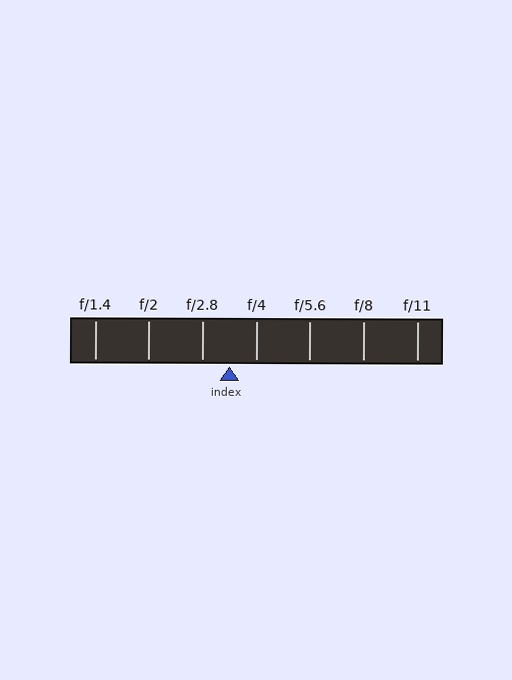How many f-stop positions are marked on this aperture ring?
There are 7 f-stop positions marked.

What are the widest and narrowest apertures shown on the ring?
The widest aperture shown is f/1.4 and the narrowest is f/11.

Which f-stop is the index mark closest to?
The index mark is closest to f/4.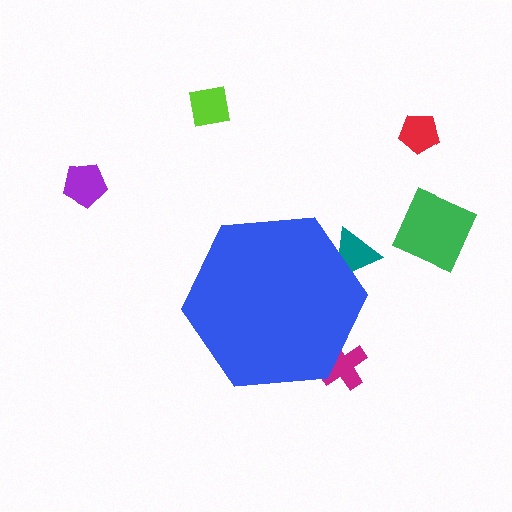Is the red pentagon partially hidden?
No, the red pentagon is fully visible.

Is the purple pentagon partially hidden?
No, the purple pentagon is fully visible.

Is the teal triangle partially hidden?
Yes, the teal triangle is partially hidden behind the blue hexagon.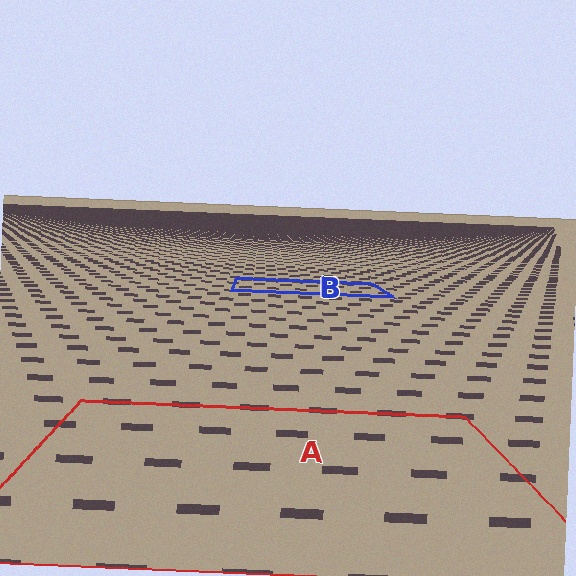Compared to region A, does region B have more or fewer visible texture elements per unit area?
Region B has more texture elements per unit area — they are packed more densely because it is farther away.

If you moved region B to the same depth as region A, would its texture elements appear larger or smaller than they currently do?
They would appear larger. At a closer depth, the same texture elements are projected at a bigger on-screen size.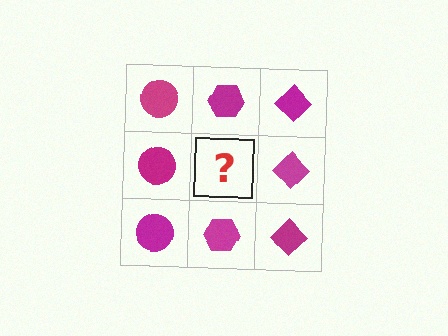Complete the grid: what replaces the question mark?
The question mark should be replaced with a magenta hexagon.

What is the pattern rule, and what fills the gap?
The rule is that each column has a consistent shape. The gap should be filled with a magenta hexagon.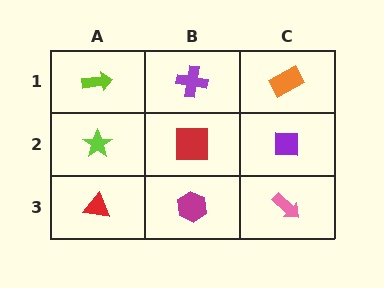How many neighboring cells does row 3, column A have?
2.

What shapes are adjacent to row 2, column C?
An orange rectangle (row 1, column C), a pink arrow (row 3, column C), a red square (row 2, column B).